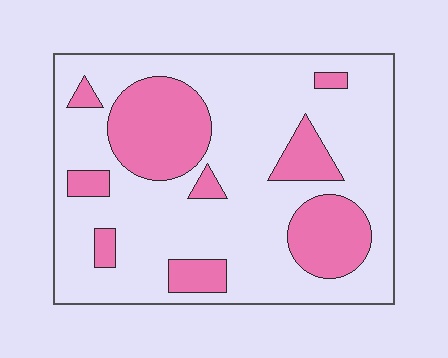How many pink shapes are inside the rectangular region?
9.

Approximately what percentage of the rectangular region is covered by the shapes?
Approximately 25%.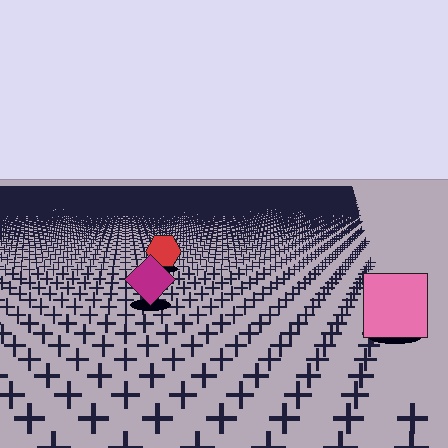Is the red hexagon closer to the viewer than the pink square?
No. The pink square is closer — you can tell from the texture gradient: the ground texture is coarser near it.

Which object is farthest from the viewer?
The red hexagon is farthest from the viewer. It appears smaller and the ground texture around it is denser.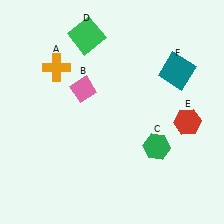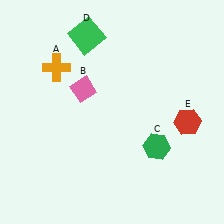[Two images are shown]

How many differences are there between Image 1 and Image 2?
There is 1 difference between the two images.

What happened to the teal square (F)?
The teal square (F) was removed in Image 2. It was in the top-right area of Image 1.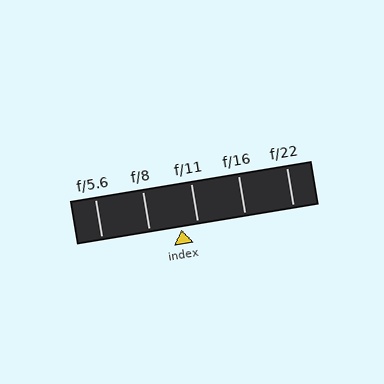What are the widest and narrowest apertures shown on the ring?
The widest aperture shown is f/5.6 and the narrowest is f/22.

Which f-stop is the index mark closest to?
The index mark is closest to f/11.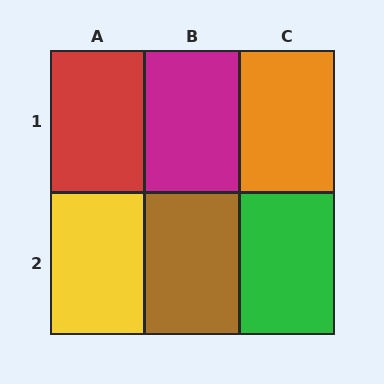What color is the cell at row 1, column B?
Magenta.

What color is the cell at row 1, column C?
Orange.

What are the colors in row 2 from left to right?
Yellow, brown, green.